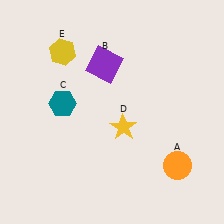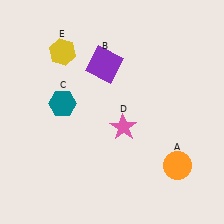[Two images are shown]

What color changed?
The star (D) changed from yellow in Image 1 to pink in Image 2.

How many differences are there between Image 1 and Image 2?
There is 1 difference between the two images.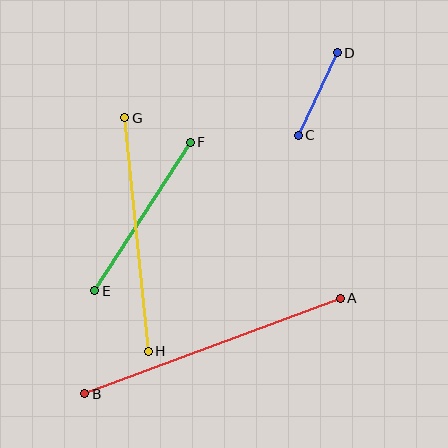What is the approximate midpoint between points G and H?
The midpoint is at approximately (136, 235) pixels.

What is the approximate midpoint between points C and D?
The midpoint is at approximately (318, 94) pixels.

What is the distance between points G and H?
The distance is approximately 235 pixels.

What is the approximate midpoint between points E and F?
The midpoint is at approximately (143, 216) pixels.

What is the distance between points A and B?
The distance is approximately 273 pixels.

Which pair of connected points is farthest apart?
Points A and B are farthest apart.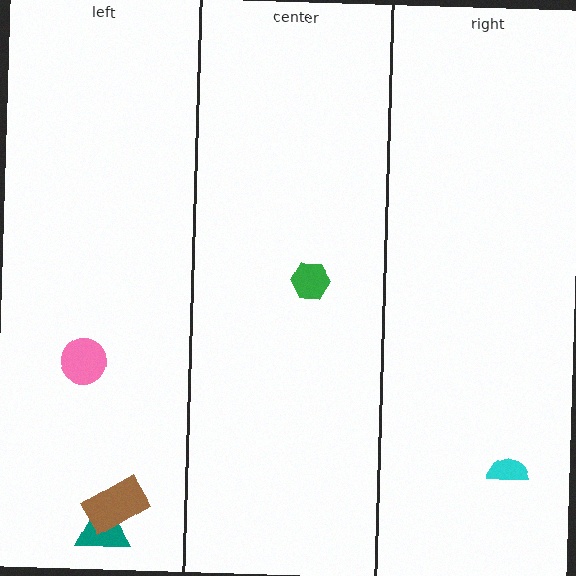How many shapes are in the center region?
1.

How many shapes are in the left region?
3.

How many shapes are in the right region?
1.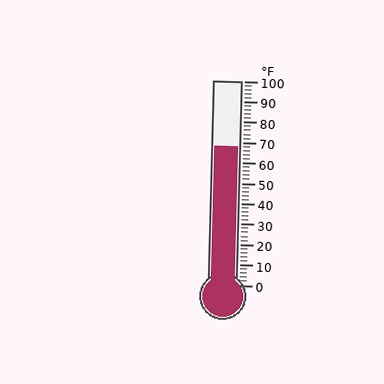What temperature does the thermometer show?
The thermometer shows approximately 68°F.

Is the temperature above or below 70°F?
The temperature is below 70°F.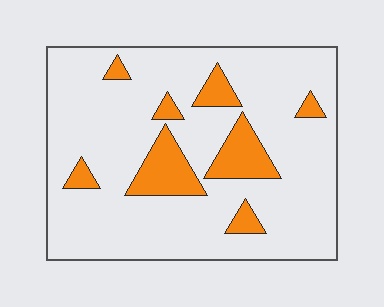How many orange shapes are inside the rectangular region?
8.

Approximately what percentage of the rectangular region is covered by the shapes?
Approximately 15%.